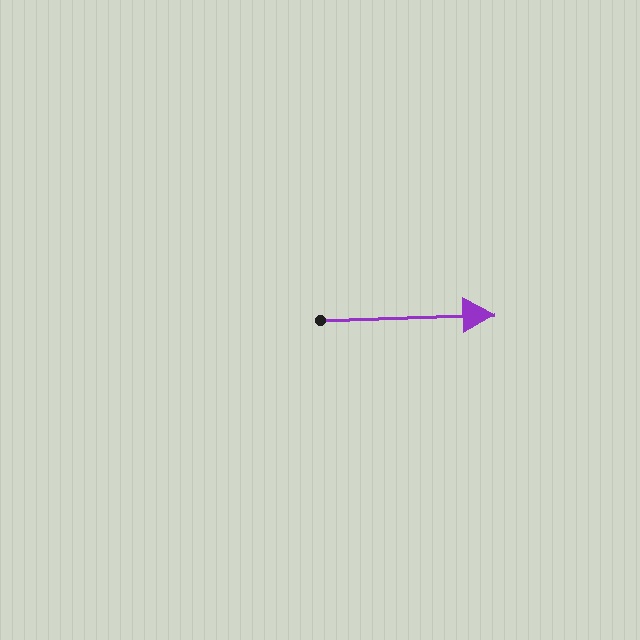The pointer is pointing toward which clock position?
Roughly 3 o'clock.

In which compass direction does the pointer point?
East.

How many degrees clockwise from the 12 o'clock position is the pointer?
Approximately 88 degrees.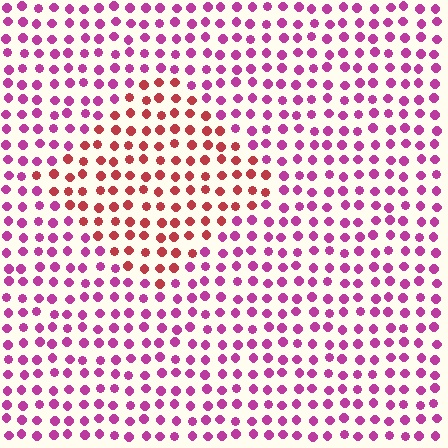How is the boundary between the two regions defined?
The boundary is defined purely by a slight shift in hue (about 43 degrees). Spacing, size, and orientation are identical on both sides.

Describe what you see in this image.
The image is filled with small magenta elements in a uniform arrangement. A diamond-shaped region is visible where the elements are tinted to a slightly different hue, forming a subtle color boundary.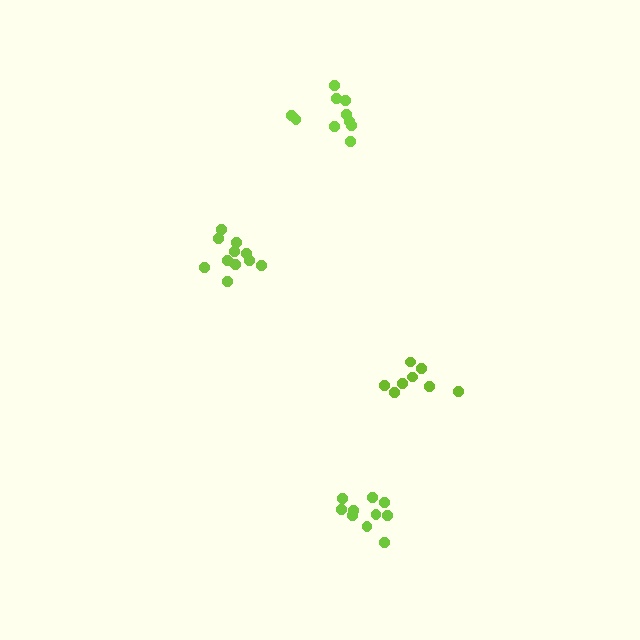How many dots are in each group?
Group 1: 10 dots, Group 2: 11 dots, Group 3: 8 dots, Group 4: 10 dots (39 total).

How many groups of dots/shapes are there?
There are 4 groups.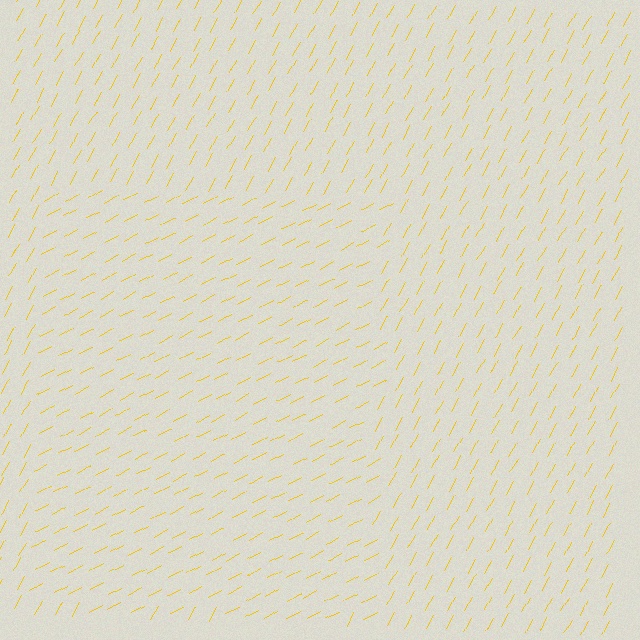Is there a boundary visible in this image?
Yes, there is a texture boundary formed by a change in line orientation.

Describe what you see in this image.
The image is filled with small yellow line segments. A rectangle region in the image has lines oriented differently from the surrounding lines, creating a visible texture boundary.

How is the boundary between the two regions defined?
The boundary is defined purely by a change in line orientation (approximately 33 degrees difference). All lines are the same color and thickness.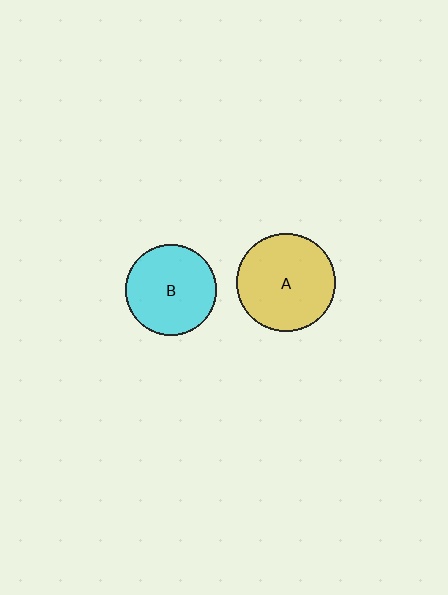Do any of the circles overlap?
No, none of the circles overlap.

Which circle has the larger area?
Circle A (yellow).